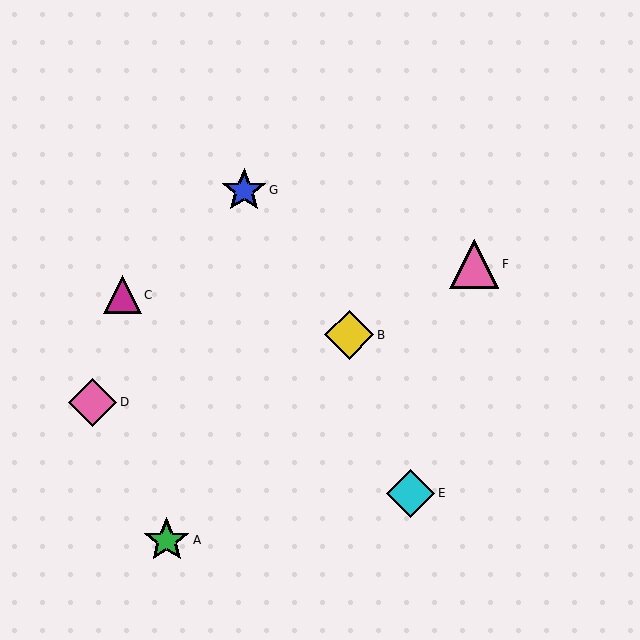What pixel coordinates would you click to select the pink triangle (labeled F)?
Click at (474, 264) to select the pink triangle F.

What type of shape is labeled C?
Shape C is a magenta triangle.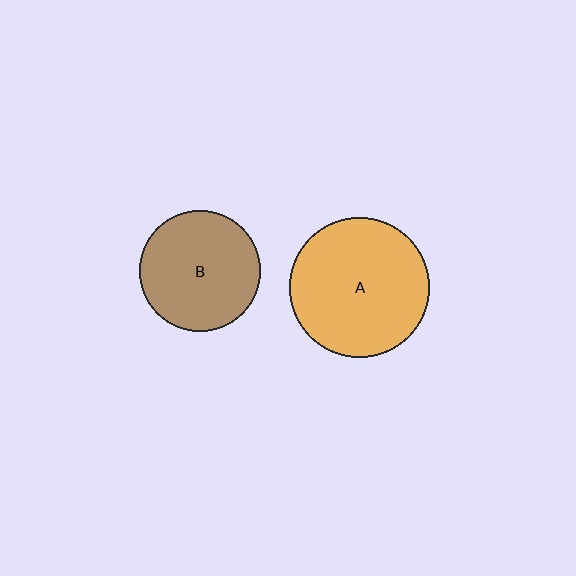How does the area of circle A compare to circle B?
Approximately 1.3 times.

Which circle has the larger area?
Circle A (orange).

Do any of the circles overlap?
No, none of the circles overlap.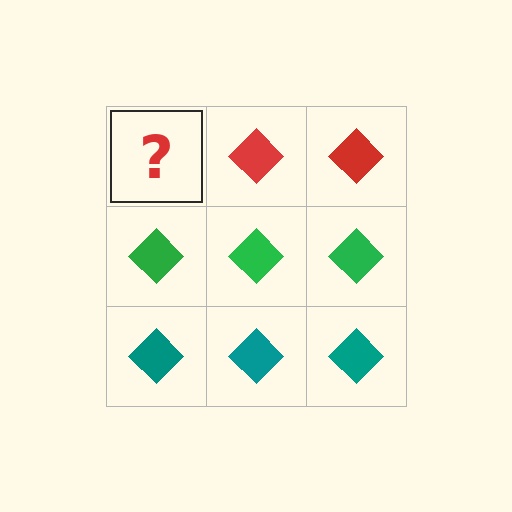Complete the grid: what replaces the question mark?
The question mark should be replaced with a red diamond.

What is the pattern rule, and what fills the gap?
The rule is that each row has a consistent color. The gap should be filled with a red diamond.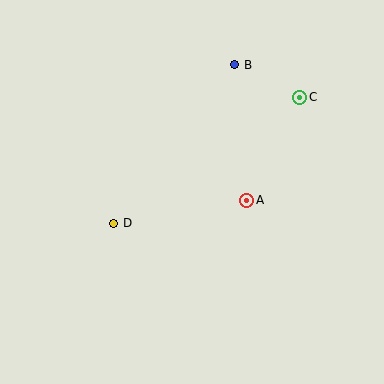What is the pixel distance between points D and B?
The distance between D and B is 200 pixels.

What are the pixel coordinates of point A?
Point A is at (247, 200).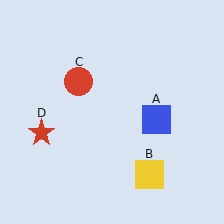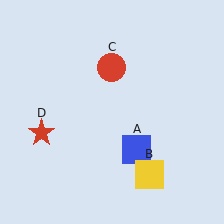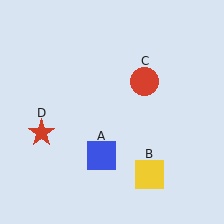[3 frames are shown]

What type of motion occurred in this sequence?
The blue square (object A), red circle (object C) rotated clockwise around the center of the scene.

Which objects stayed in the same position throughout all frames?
Yellow square (object B) and red star (object D) remained stationary.